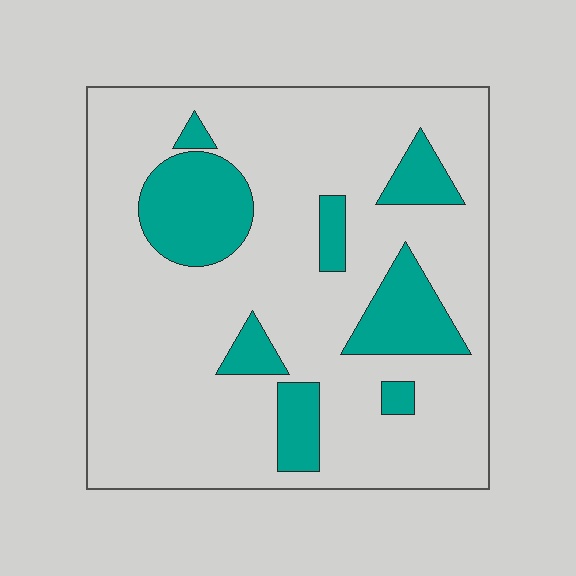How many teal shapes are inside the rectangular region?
8.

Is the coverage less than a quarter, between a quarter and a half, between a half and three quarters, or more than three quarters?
Less than a quarter.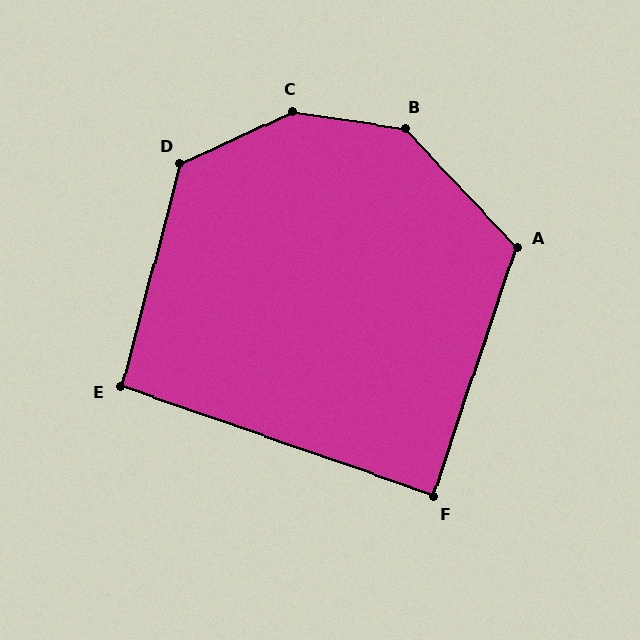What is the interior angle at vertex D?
Approximately 130 degrees (obtuse).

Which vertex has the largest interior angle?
C, at approximately 147 degrees.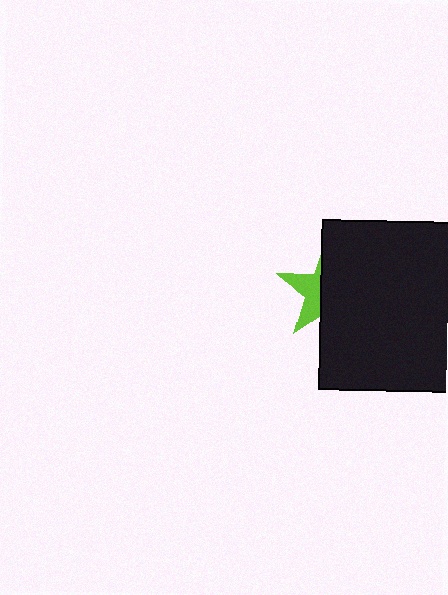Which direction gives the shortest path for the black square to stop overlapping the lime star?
Moving right gives the shortest separation.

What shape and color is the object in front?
The object in front is a black square.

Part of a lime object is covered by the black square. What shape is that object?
It is a star.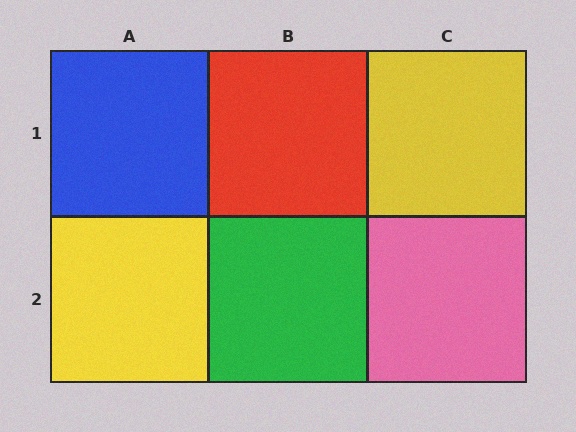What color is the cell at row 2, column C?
Pink.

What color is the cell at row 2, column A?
Yellow.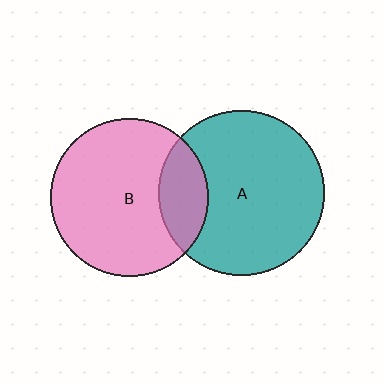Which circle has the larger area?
Circle A (teal).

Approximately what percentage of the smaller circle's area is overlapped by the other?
Approximately 20%.